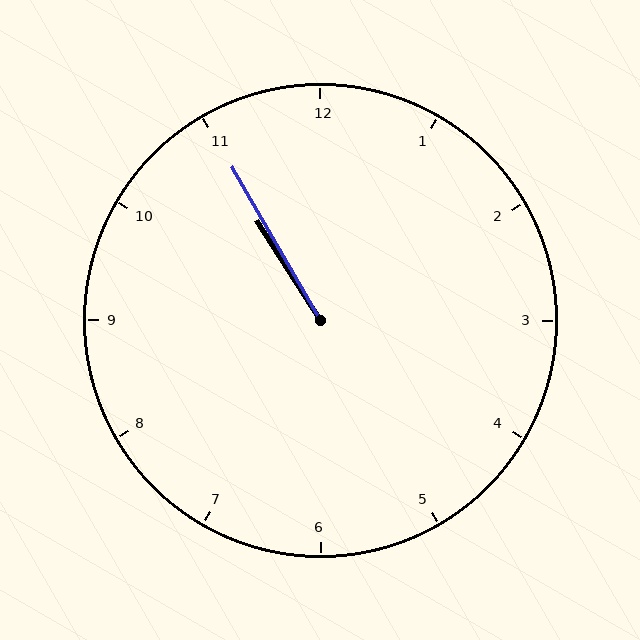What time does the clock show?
10:55.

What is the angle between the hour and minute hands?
Approximately 2 degrees.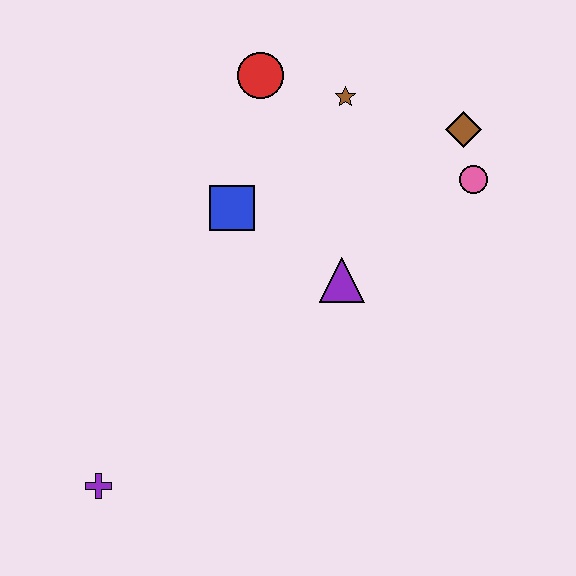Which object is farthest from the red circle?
The purple cross is farthest from the red circle.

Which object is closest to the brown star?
The red circle is closest to the brown star.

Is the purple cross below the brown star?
Yes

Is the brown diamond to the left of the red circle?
No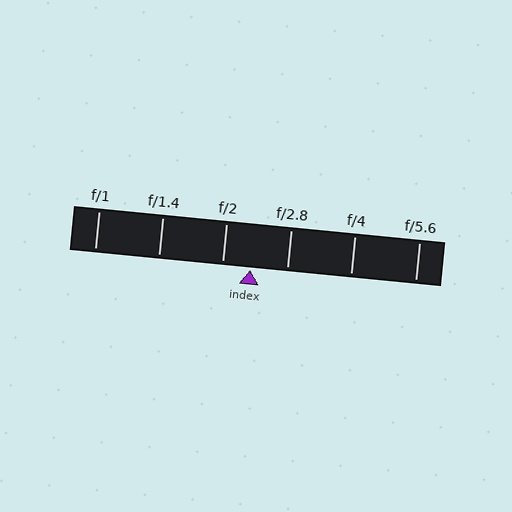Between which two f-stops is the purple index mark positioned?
The index mark is between f/2 and f/2.8.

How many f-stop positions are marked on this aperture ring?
There are 6 f-stop positions marked.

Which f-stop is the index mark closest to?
The index mark is closest to f/2.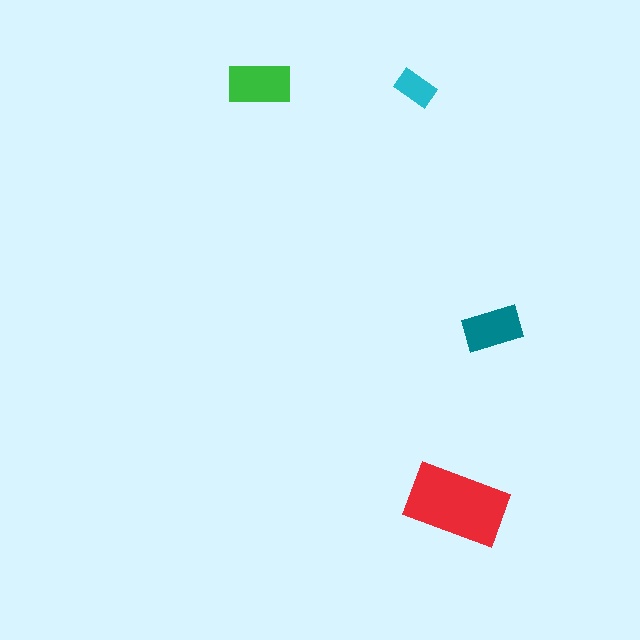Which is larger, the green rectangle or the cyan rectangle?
The green one.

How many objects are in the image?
There are 4 objects in the image.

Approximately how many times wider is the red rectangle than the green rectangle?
About 1.5 times wider.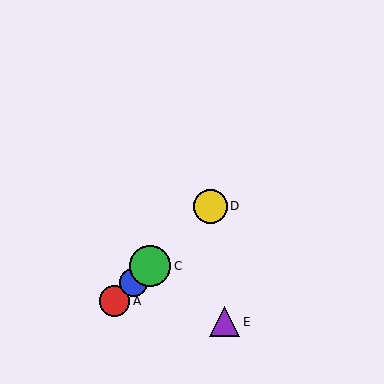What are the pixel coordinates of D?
Object D is at (210, 206).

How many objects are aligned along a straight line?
4 objects (A, B, C, D) are aligned along a straight line.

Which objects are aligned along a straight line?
Objects A, B, C, D are aligned along a straight line.